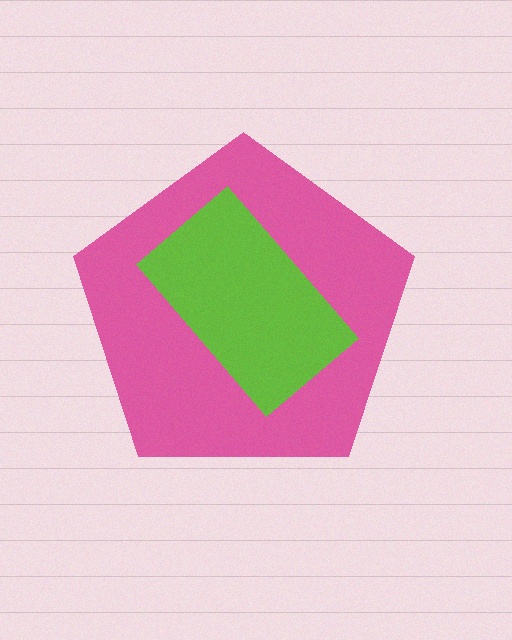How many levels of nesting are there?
2.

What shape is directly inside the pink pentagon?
The lime rectangle.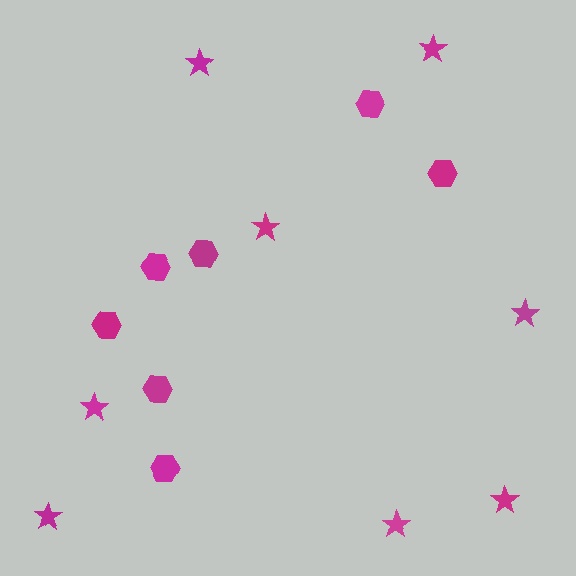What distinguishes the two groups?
There are 2 groups: one group of stars (8) and one group of hexagons (7).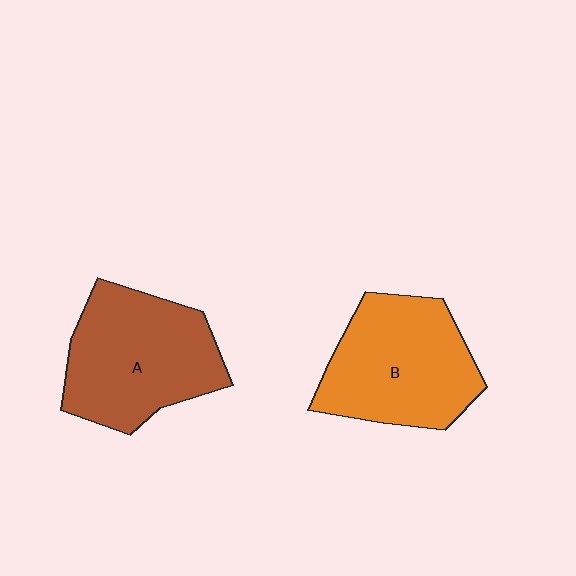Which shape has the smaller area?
Shape B (orange).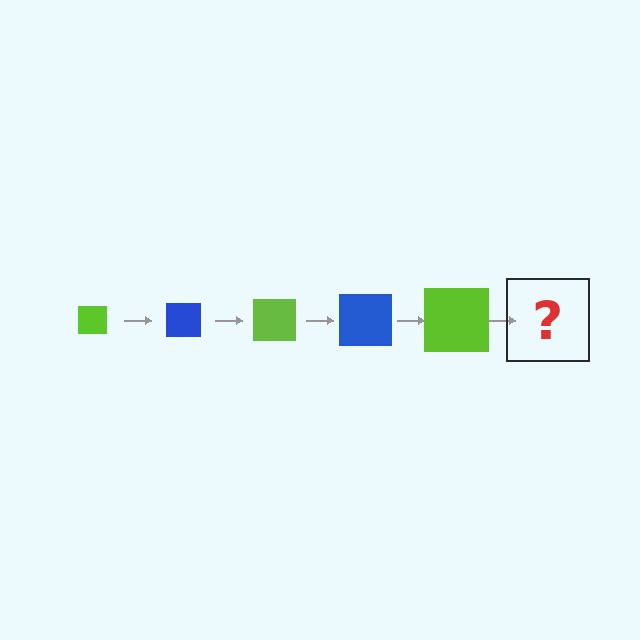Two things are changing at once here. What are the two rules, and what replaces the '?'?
The two rules are that the square grows larger each step and the color cycles through lime and blue. The '?' should be a blue square, larger than the previous one.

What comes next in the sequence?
The next element should be a blue square, larger than the previous one.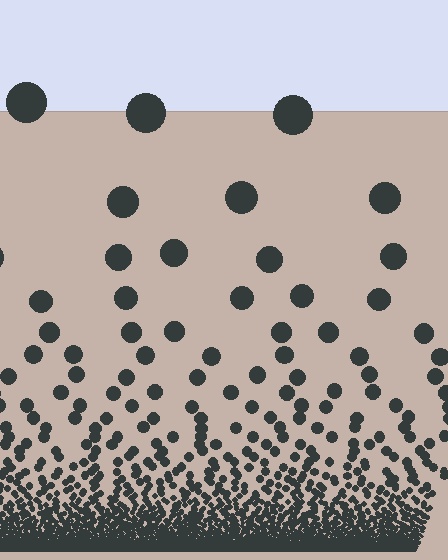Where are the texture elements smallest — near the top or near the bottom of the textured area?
Near the bottom.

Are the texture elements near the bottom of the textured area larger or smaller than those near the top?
Smaller. The gradient is inverted — elements near the bottom are smaller and denser.